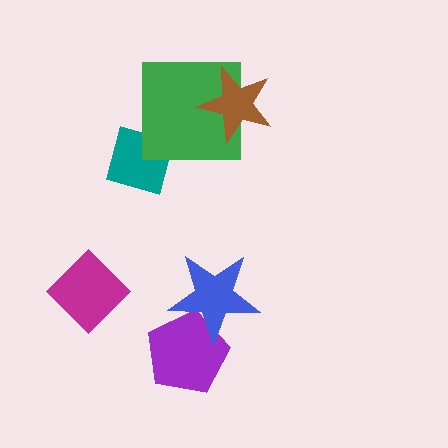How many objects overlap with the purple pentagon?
1 object overlaps with the purple pentagon.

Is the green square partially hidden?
Yes, it is partially covered by another shape.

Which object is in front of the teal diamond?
The green square is in front of the teal diamond.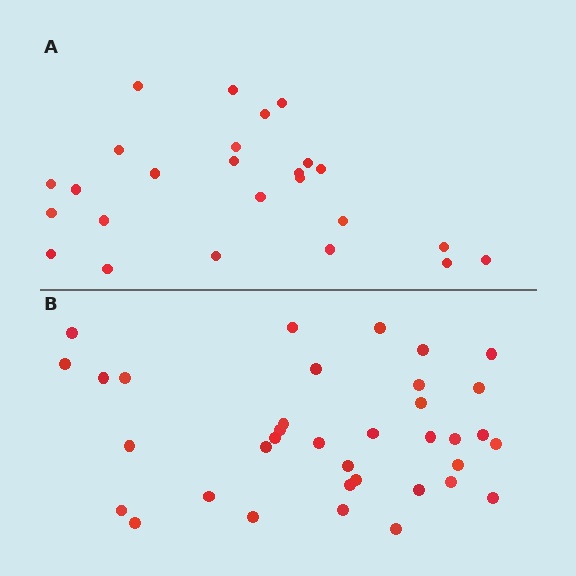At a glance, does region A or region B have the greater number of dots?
Region B (the bottom region) has more dots.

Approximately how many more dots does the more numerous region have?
Region B has roughly 12 or so more dots than region A.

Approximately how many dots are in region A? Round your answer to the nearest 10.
About 20 dots. (The exact count is 25, which rounds to 20.)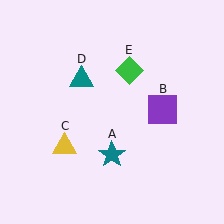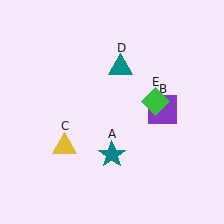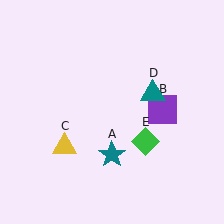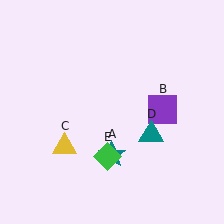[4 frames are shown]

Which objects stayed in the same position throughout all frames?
Teal star (object A) and purple square (object B) and yellow triangle (object C) remained stationary.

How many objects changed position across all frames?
2 objects changed position: teal triangle (object D), green diamond (object E).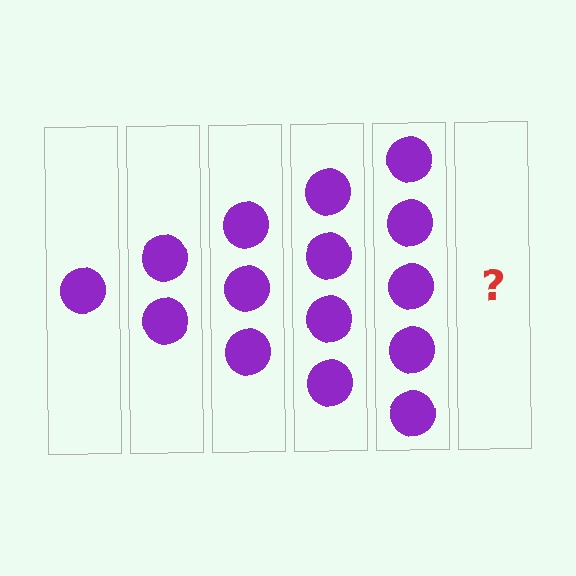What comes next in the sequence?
The next element should be 6 circles.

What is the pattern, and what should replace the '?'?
The pattern is that each step adds one more circle. The '?' should be 6 circles.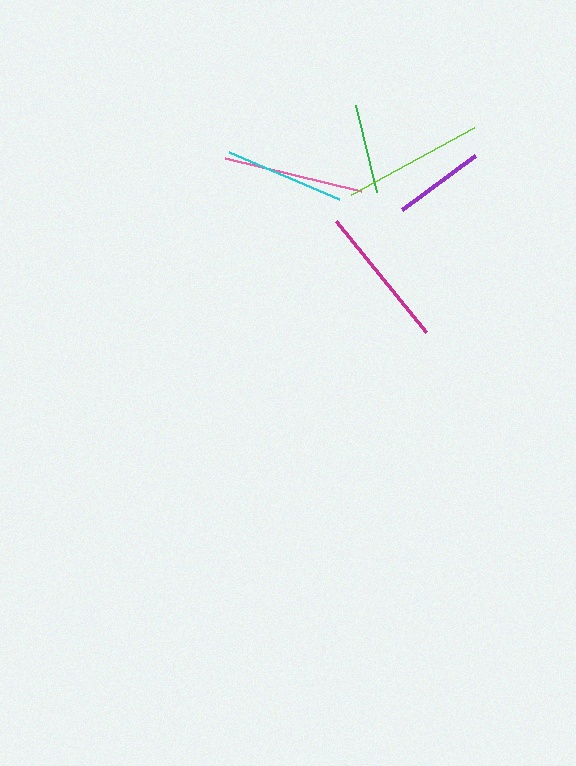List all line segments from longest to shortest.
From longest to shortest: magenta, pink, lime, cyan, purple, green.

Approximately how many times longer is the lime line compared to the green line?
The lime line is approximately 1.5 times the length of the green line.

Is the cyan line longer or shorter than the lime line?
The lime line is longer than the cyan line.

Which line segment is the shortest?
The green line is the shortest at approximately 90 pixels.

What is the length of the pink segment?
The pink segment is approximately 140 pixels long.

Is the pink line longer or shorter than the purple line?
The pink line is longer than the purple line.